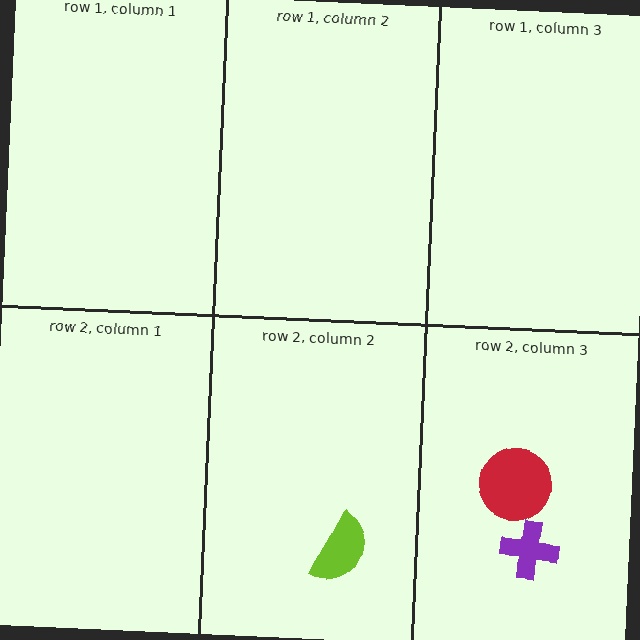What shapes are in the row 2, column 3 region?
The red circle, the purple cross.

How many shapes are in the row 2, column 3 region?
2.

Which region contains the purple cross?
The row 2, column 3 region.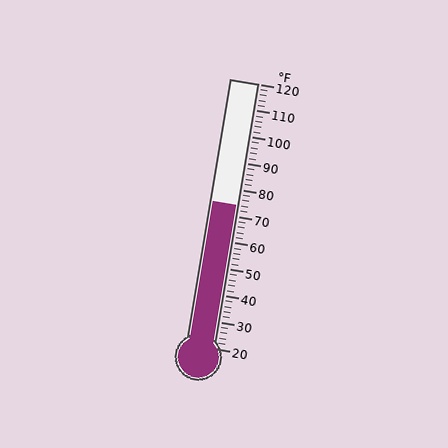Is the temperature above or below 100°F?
The temperature is below 100°F.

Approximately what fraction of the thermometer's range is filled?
The thermometer is filled to approximately 55% of its range.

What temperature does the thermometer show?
The thermometer shows approximately 74°F.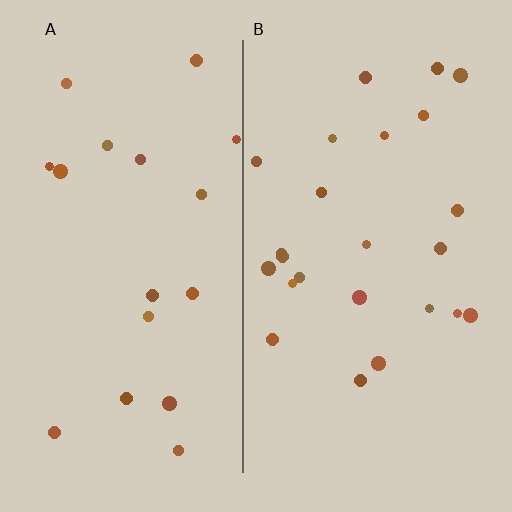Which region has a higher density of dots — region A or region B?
B (the right).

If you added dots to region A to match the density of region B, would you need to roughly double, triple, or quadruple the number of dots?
Approximately double.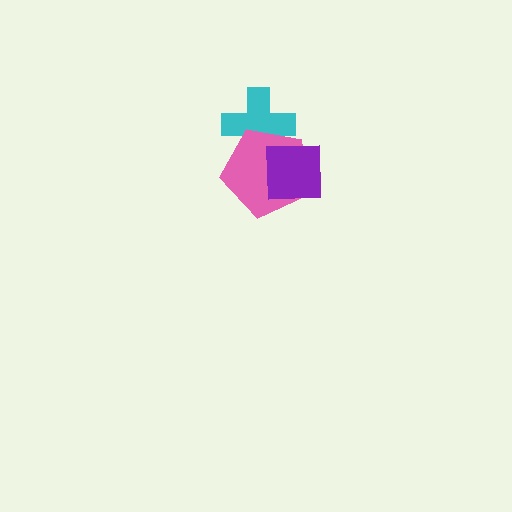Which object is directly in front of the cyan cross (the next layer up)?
The pink pentagon is directly in front of the cyan cross.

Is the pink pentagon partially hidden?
Yes, it is partially covered by another shape.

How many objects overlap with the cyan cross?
2 objects overlap with the cyan cross.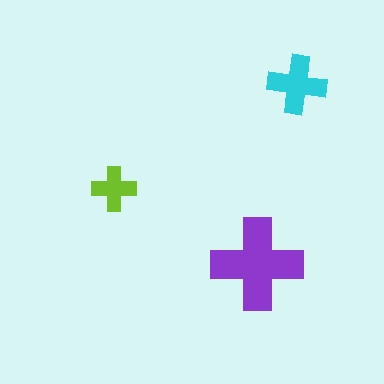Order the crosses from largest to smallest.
the purple one, the cyan one, the lime one.